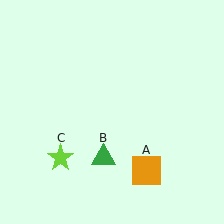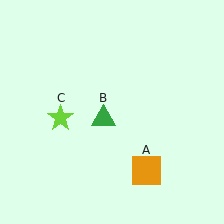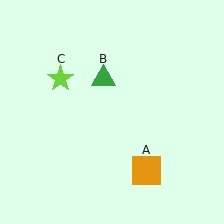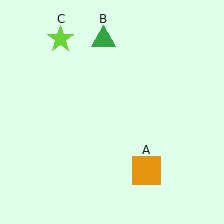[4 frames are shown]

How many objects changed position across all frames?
2 objects changed position: green triangle (object B), lime star (object C).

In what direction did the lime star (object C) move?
The lime star (object C) moved up.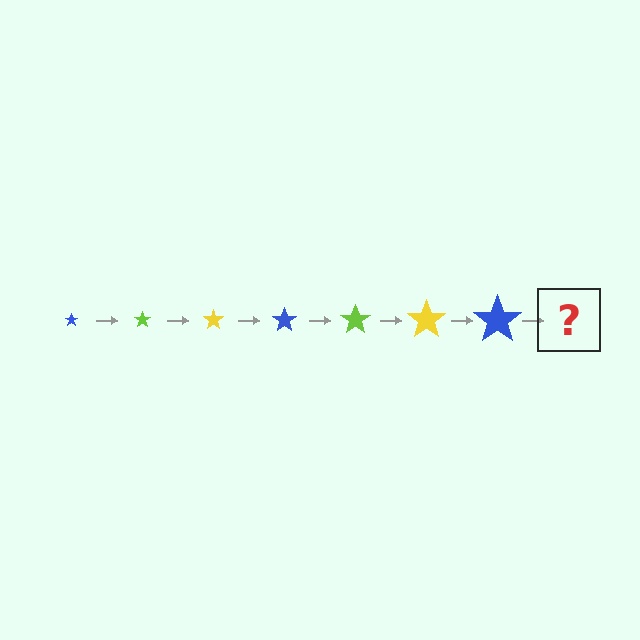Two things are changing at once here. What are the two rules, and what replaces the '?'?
The two rules are that the star grows larger each step and the color cycles through blue, lime, and yellow. The '?' should be a lime star, larger than the previous one.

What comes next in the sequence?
The next element should be a lime star, larger than the previous one.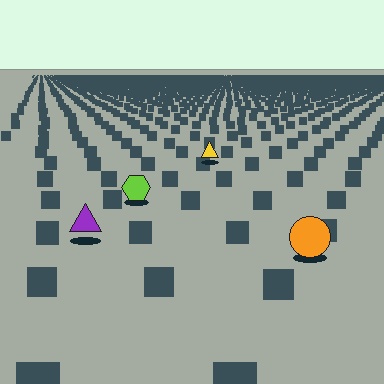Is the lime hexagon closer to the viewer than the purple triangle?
No. The purple triangle is closer — you can tell from the texture gradient: the ground texture is coarser near it.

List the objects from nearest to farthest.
From nearest to farthest: the orange circle, the purple triangle, the lime hexagon, the yellow triangle.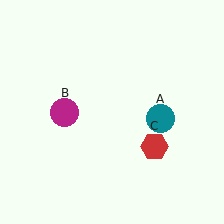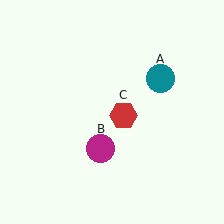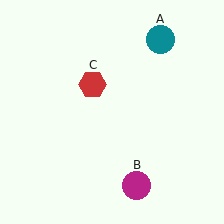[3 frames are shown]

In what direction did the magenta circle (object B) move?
The magenta circle (object B) moved down and to the right.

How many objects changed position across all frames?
3 objects changed position: teal circle (object A), magenta circle (object B), red hexagon (object C).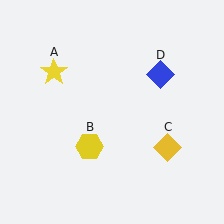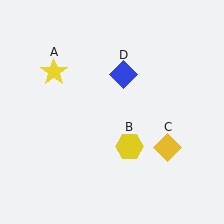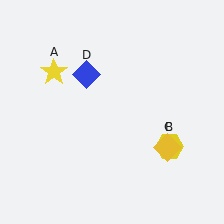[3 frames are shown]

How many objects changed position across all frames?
2 objects changed position: yellow hexagon (object B), blue diamond (object D).